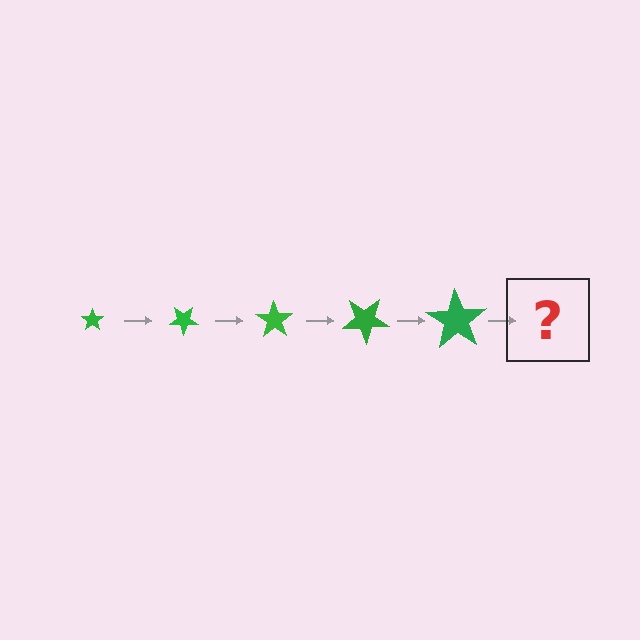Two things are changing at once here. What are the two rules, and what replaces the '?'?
The two rules are that the star grows larger each step and it rotates 35 degrees each step. The '?' should be a star, larger than the previous one and rotated 175 degrees from the start.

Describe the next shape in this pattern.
It should be a star, larger than the previous one and rotated 175 degrees from the start.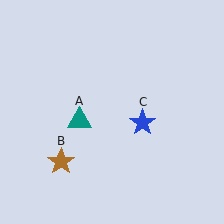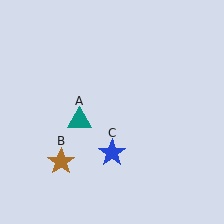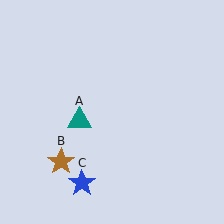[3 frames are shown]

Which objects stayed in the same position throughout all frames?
Teal triangle (object A) and brown star (object B) remained stationary.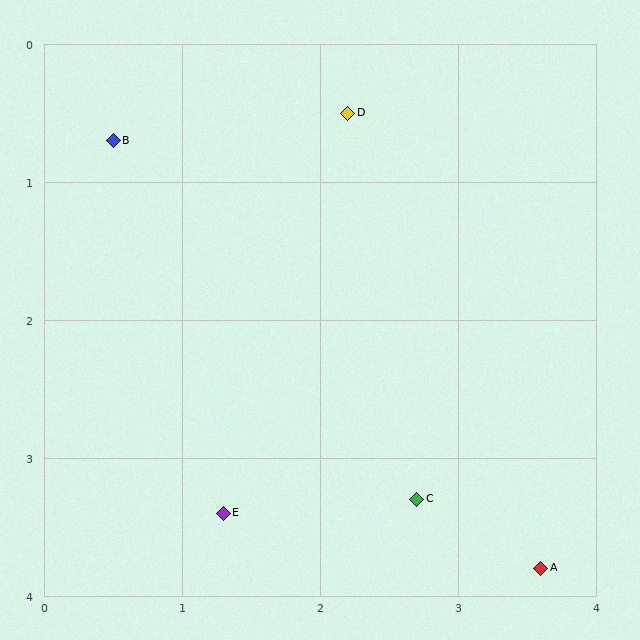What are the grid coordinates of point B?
Point B is at approximately (0.5, 0.7).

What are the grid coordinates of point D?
Point D is at approximately (2.2, 0.5).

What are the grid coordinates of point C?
Point C is at approximately (2.7, 3.3).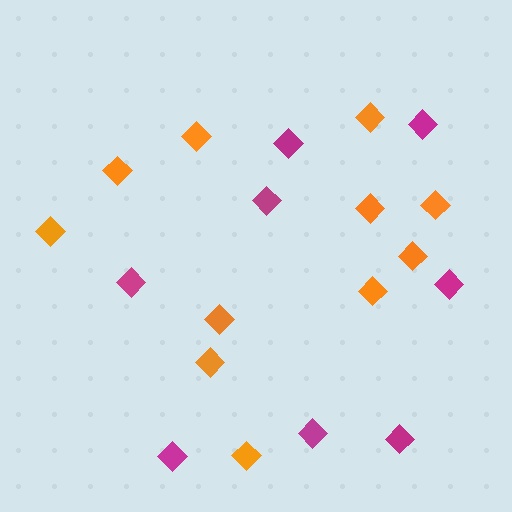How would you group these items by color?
There are 2 groups: one group of orange diamonds (11) and one group of magenta diamonds (8).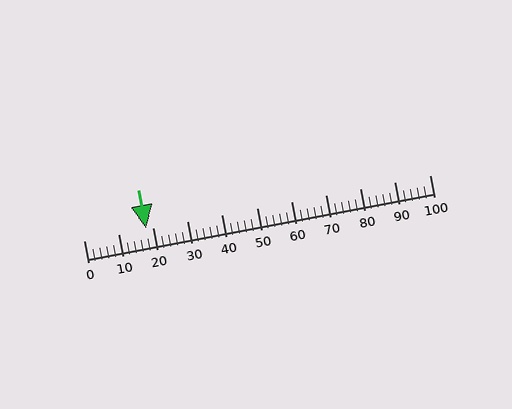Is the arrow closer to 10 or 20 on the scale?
The arrow is closer to 20.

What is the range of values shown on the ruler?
The ruler shows values from 0 to 100.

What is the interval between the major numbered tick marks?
The major tick marks are spaced 10 units apart.